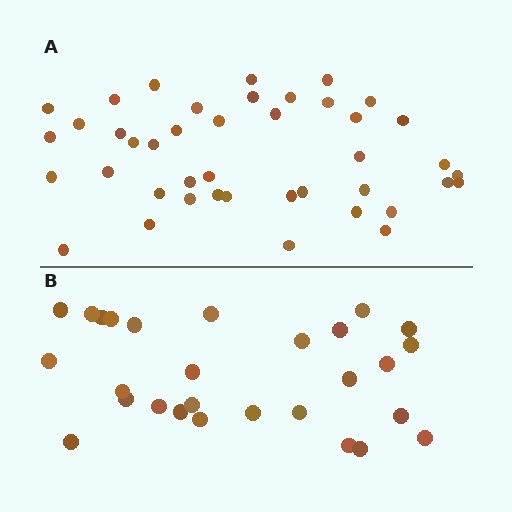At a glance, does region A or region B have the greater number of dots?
Region A (the top region) has more dots.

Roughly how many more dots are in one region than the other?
Region A has approximately 15 more dots than region B.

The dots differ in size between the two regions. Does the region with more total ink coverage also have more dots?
No. Region B has more total ink coverage because its dots are larger, but region A actually contains more individual dots. Total area can be misleading — the number of items is what matters here.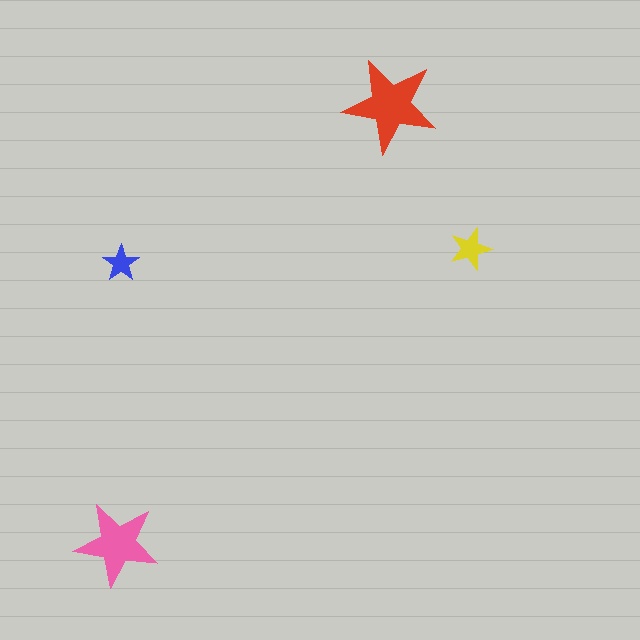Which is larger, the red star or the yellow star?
The red one.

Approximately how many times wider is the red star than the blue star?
About 2.5 times wider.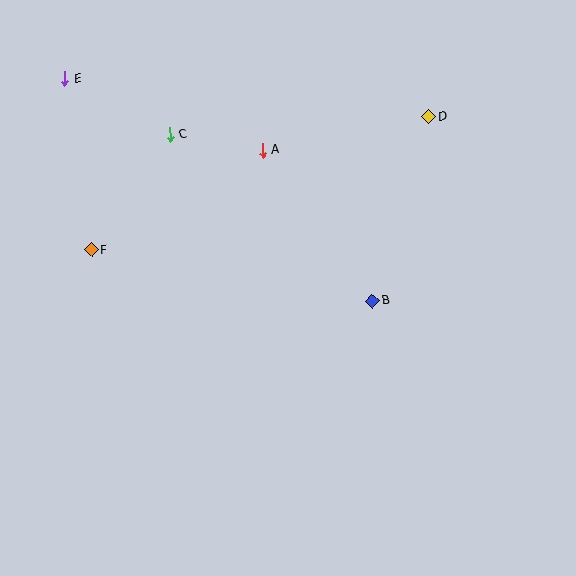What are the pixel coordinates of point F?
Point F is at (92, 250).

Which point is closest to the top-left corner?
Point E is closest to the top-left corner.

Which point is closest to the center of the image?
Point B at (373, 301) is closest to the center.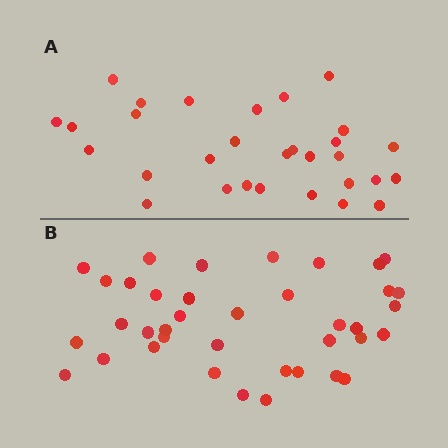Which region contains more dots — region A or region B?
Region B (the bottom region) has more dots.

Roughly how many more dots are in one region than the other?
Region B has roughly 8 or so more dots than region A.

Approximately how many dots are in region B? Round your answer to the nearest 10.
About 40 dots. (The exact count is 38, which rounds to 40.)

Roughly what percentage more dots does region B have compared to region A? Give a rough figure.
About 25% more.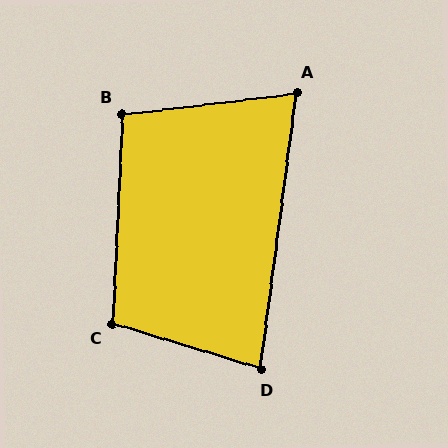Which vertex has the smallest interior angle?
A, at approximately 76 degrees.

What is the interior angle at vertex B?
Approximately 100 degrees (obtuse).